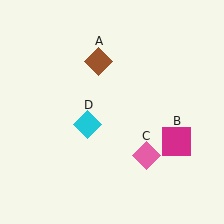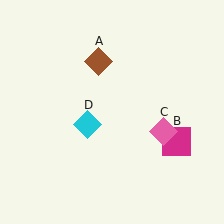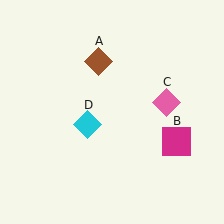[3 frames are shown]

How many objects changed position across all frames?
1 object changed position: pink diamond (object C).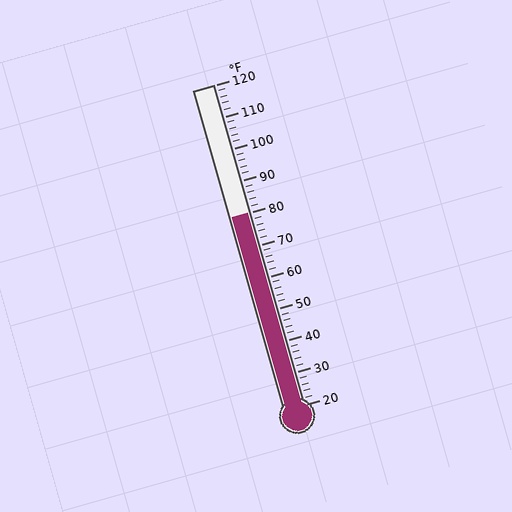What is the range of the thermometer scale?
The thermometer scale ranges from 20°F to 120°F.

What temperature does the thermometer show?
The thermometer shows approximately 80°F.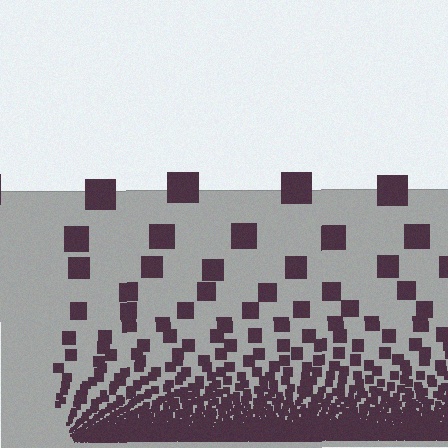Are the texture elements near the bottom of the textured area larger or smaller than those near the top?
Smaller. The gradient is inverted — elements near the bottom are smaller and denser.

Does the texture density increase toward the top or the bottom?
Density increases toward the bottom.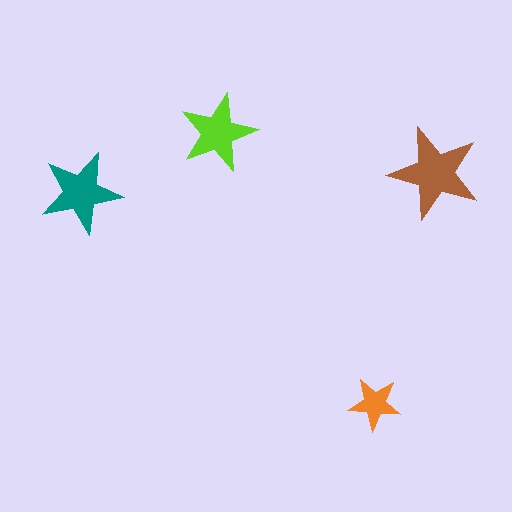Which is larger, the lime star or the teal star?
The teal one.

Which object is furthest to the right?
The brown star is rightmost.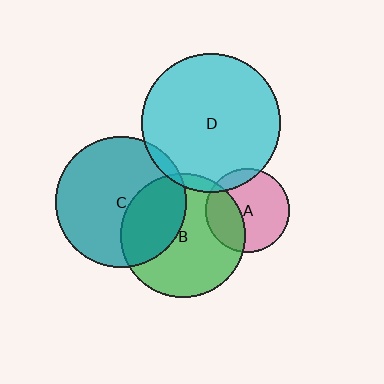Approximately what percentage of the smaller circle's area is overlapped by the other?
Approximately 30%.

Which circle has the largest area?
Circle D (cyan).